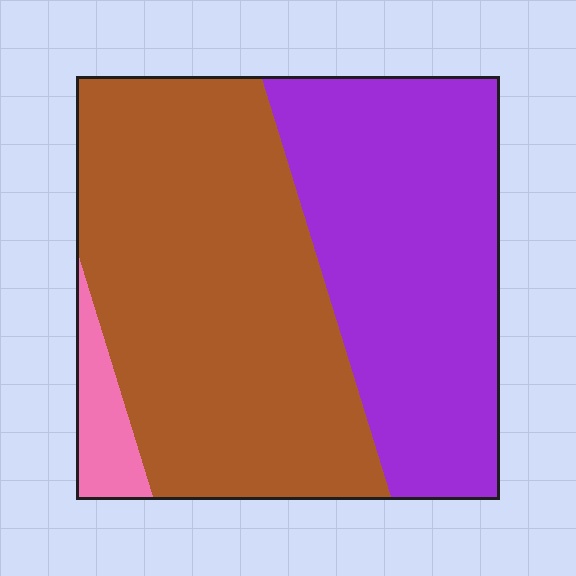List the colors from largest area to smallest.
From largest to smallest: brown, purple, pink.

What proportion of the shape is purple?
Purple covers around 40% of the shape.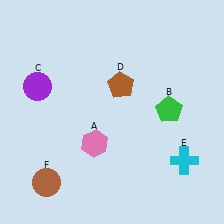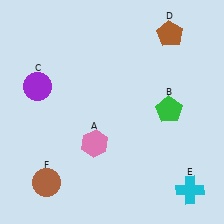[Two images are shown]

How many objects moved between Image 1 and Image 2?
2 objects moved between the two images.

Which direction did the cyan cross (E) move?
The cyan cross (E) moved down.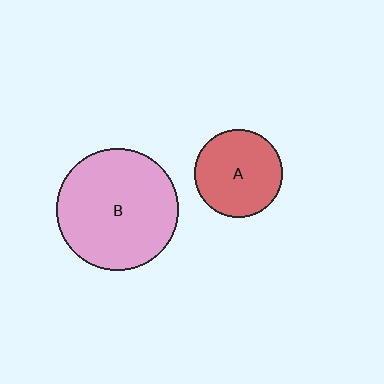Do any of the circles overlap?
No, none of the circles overlap.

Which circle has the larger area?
Circle B (pink).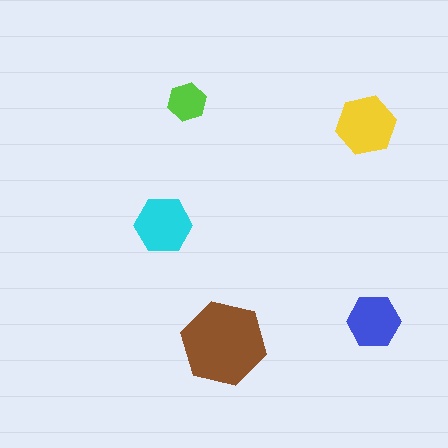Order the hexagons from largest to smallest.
the brown one, the yellow one, the cyan one, the blue one, the lime one.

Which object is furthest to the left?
The cyan hexagon is leftmost.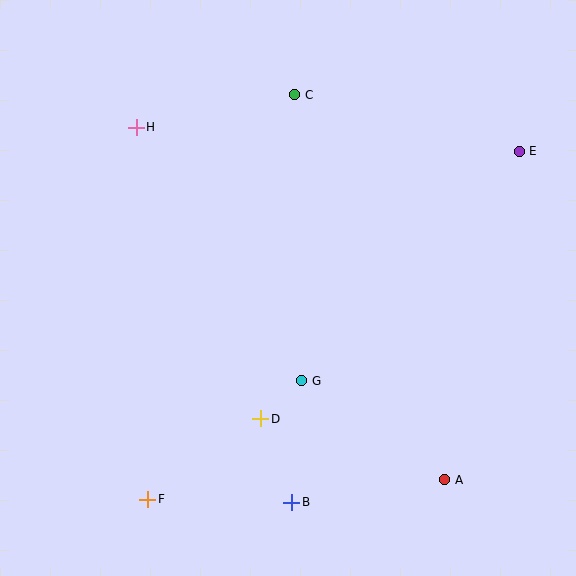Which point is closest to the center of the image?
Point G at (302, 381) is closest to the center.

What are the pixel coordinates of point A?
Point A is at (445, 480).